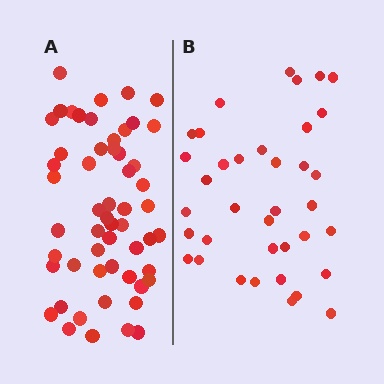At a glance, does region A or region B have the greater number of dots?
Region A (the left region) has more dots.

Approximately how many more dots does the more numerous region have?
Region A has approximately 20 more dots than region B.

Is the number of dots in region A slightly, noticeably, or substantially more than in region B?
Region A has substantially more. The ratio is roughly 1.5 to 1.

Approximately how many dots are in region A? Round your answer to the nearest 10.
About 60 dots. (The exact count is 55, which rounds to 60.)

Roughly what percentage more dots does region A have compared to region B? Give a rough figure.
About 50% more.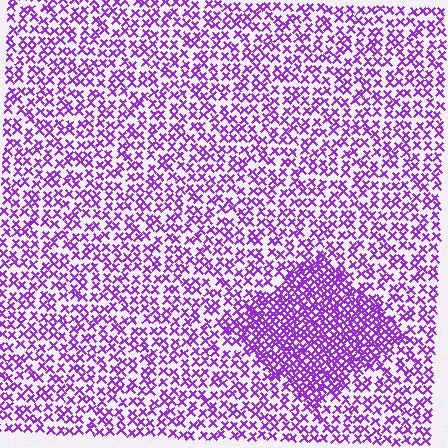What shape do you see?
I see a diamond.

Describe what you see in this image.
The image contains small purple elements arranged at two different densities. A diamond-shaped region is visible where the elements are more densely packed than the surrounding area.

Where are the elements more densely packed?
The elements are more densely packed inside the diamond boundary.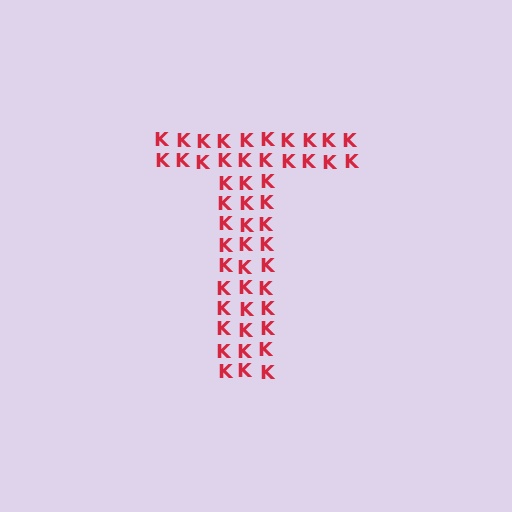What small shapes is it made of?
It is made of small letter K's.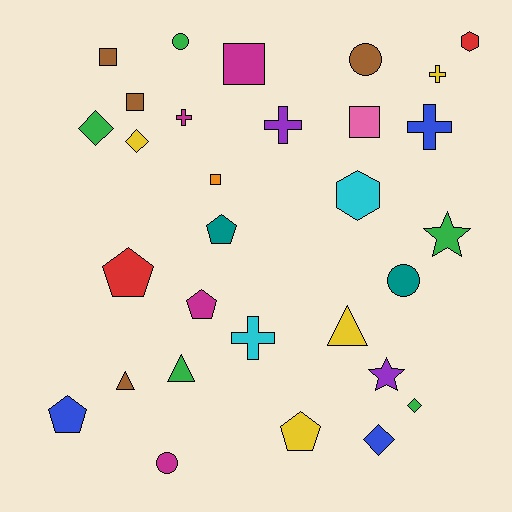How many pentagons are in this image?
There are 5 pentagons.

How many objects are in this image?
There are 30 objects.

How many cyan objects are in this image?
There are 2 cyan objects.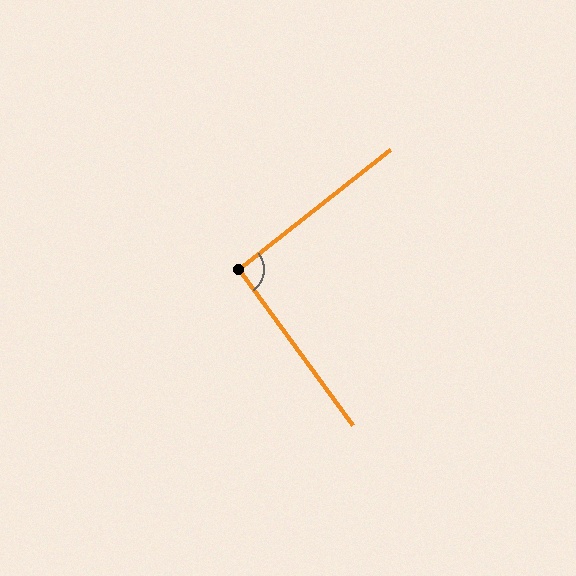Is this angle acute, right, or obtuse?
It is approximately a right angle.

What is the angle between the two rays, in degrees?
Approximately 92 degrees.